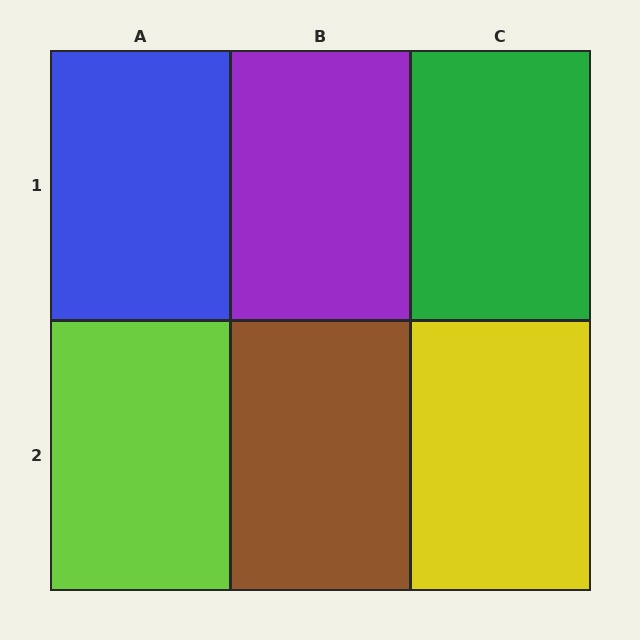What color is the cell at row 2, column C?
Yellow.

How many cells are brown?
1 cell is brown.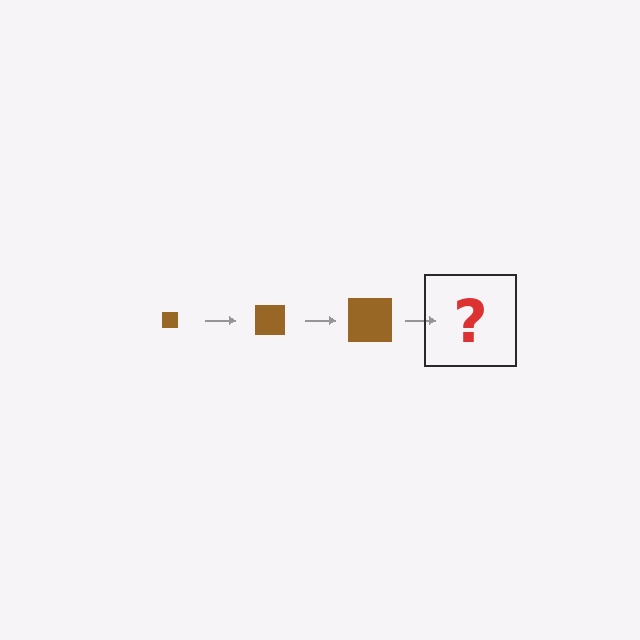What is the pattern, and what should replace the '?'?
The pattern is that the square gets progressively larger each step. The '?' should be a brown square, larger than the previous one.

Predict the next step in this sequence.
The next step is a brown square, larger than the previous one.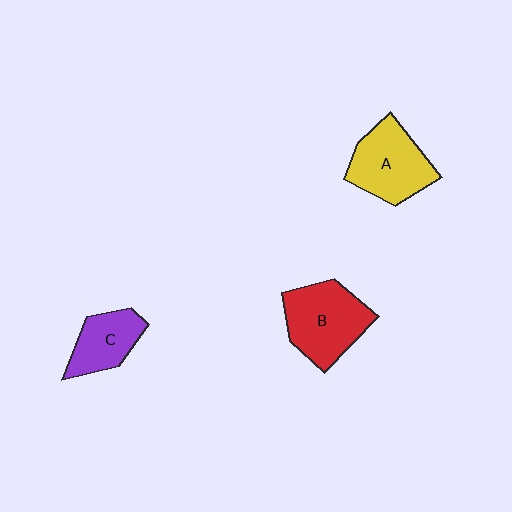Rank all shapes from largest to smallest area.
From largest to smallest: B (red), A (yellow), C (purple).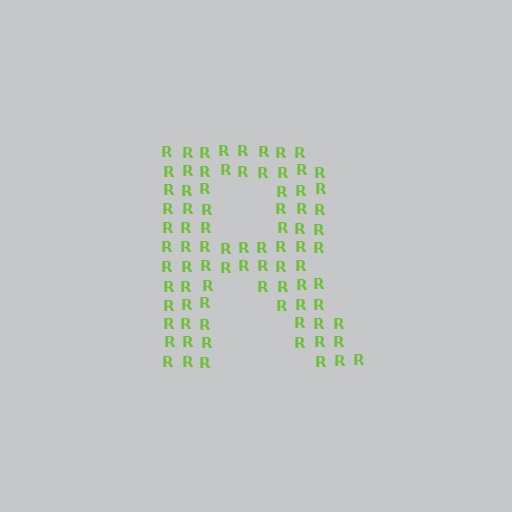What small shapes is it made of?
It is made of small letter R's.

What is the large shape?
The large shape is the letter R.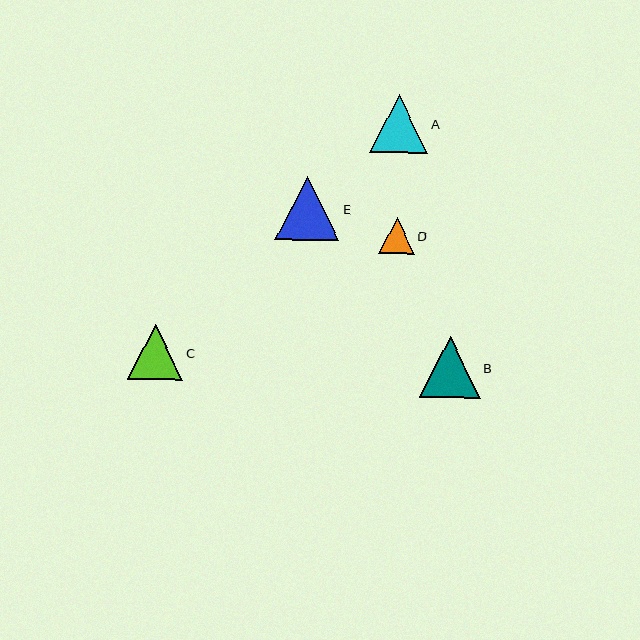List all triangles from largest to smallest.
From largest to smallest: E, B, A, C, D.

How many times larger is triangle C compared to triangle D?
Triangle C is approximately 1.5 times the size of triangle D.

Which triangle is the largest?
Triangle E is the largest with a size of approximately 64 pixels.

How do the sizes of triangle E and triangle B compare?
Triangle E and triangle B are approximately the same size.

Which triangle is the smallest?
Triangle D is the smallest with a size of approximately 36 pixels.